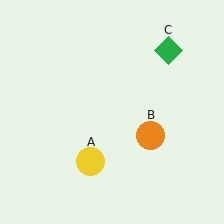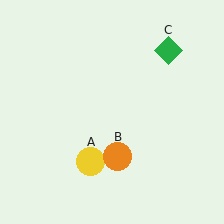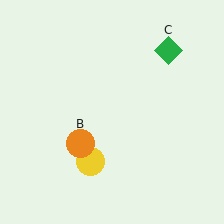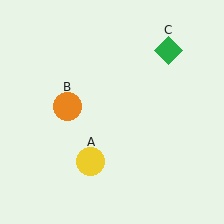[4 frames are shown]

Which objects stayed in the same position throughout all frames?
Yellow circle (object A) and green diamond (object C) remained stationary.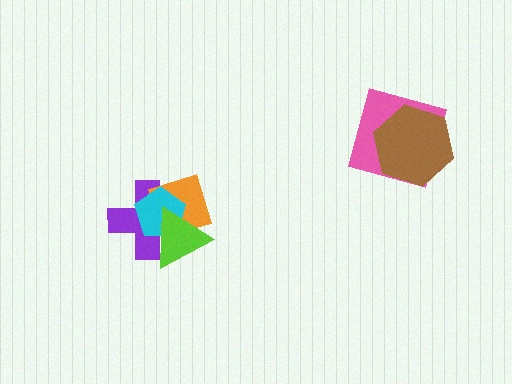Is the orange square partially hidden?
Yes, it is partially covered by another shape.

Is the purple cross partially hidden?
Yes, it is partially covered by another shape.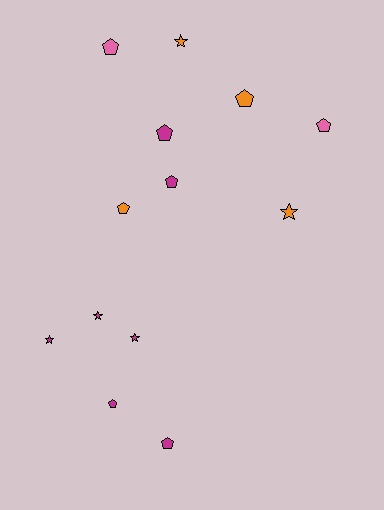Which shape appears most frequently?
Pentagon, with 8 objects.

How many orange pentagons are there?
There are 2 orange pentagons.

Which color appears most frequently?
Magenta, with 7 objects.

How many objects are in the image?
There are 13 objects.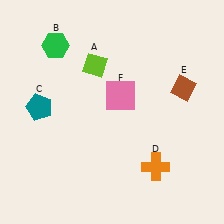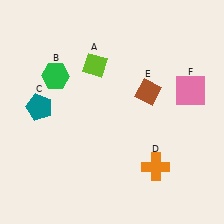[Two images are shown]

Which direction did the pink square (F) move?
The pink square (F) moved right.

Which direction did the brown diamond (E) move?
The brown diamond (E) moved left.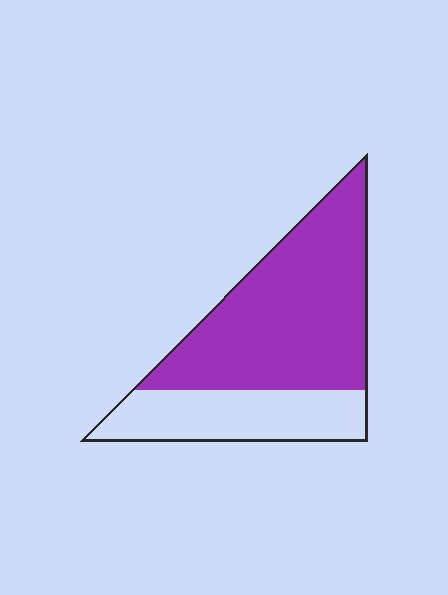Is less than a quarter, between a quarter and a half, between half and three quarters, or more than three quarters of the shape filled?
Between half and three quarters.